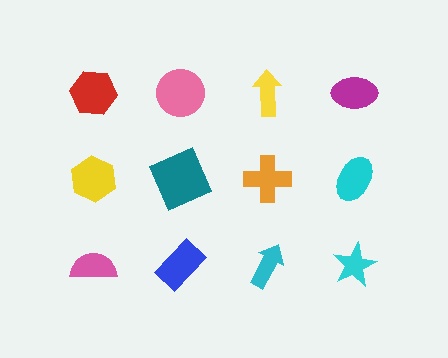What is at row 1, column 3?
A yellow arrow.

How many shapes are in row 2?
4 shapes.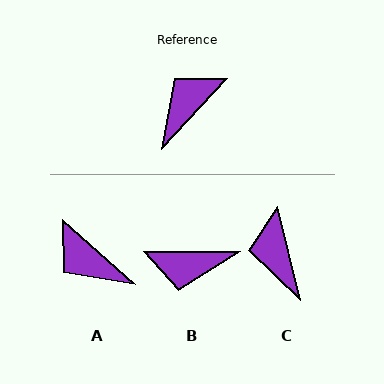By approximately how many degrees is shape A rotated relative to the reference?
Approximately 91 degrees counter-clockwise.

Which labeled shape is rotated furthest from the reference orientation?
B, about 133 degrees away.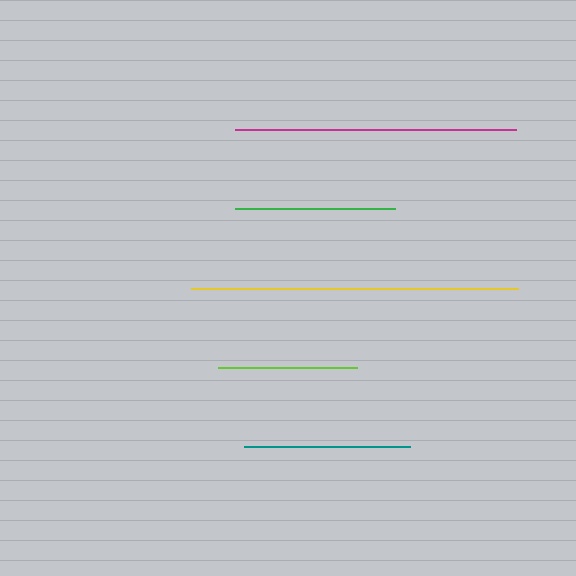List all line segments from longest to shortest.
From longest to shortest: yellow, magenta, teal, green, lime.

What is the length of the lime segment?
The lime segment is approximately 139 pixels long.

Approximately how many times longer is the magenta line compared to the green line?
The magenta line is approximately 1.8 times the length of the green line.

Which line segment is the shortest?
The lime line is the shortest at approximately 139 pixels.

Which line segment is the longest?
The yellow line is the longest at approximately 327 pixels.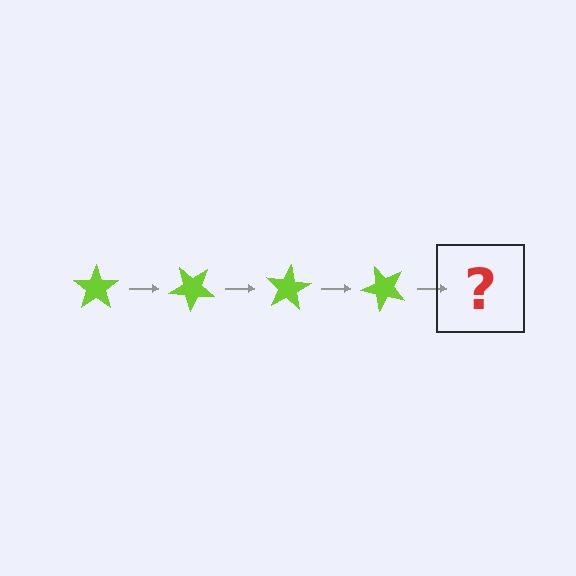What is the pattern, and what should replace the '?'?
The pattern is that the star rotates 40 degrees each step. The '?' should be a lime star rotated 160 degrees.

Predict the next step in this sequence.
The next step is a lime star rotated 160 degrees.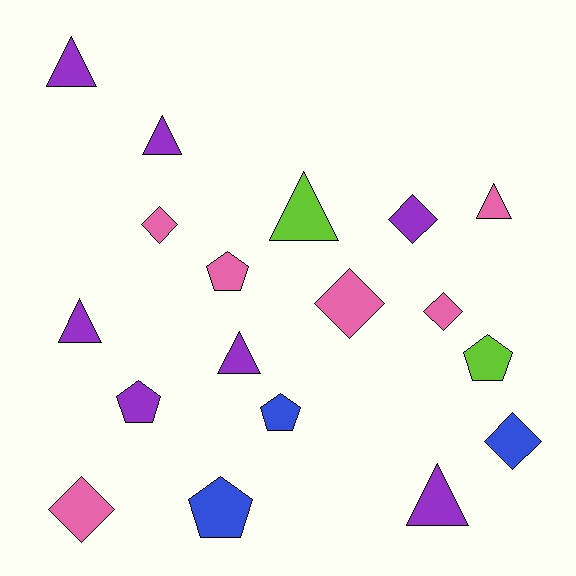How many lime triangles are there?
There is 1 lime triangle.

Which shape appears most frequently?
Triangle, with 7 objects.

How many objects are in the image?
There are 18 objects.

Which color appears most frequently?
Purple, with 7 objects.